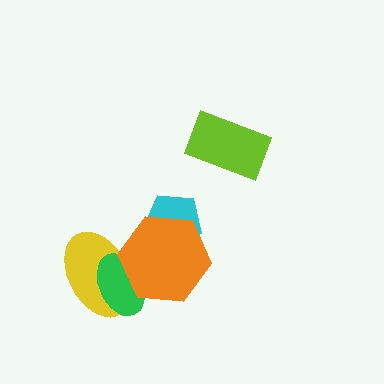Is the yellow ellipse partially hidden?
Yes, it is partially covered by another shape.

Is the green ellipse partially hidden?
Yes, it is partially covered by another shape.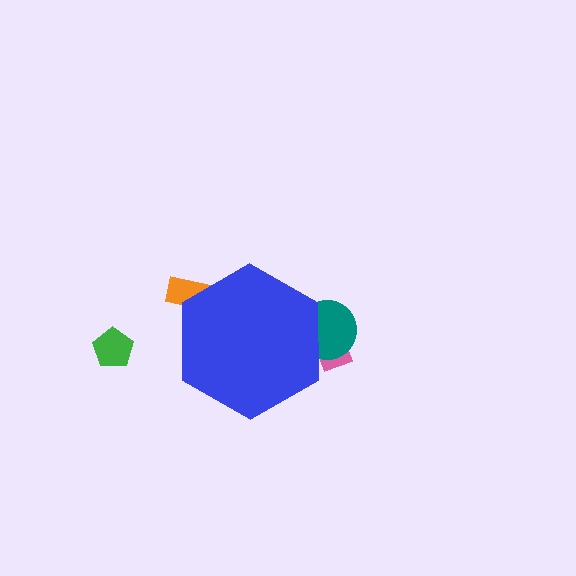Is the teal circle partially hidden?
Yes, the teal circle is partially hidden behind the blue hexagon.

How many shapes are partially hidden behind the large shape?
3 shapes are partially hidden.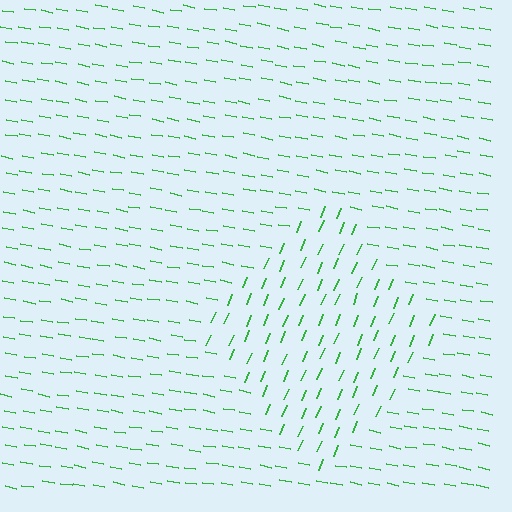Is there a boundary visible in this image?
Yes, there is a texture boundary formed by a change in line orientation.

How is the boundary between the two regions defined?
The boundary is defined purely by a change in line orientation (approximately 78 degrees difference). All lines are the same color and thickness.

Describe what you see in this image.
The image is filled with small green line segments. A diamond region in the image has lines oriented differently from the surrounding lines, creating a visible texture boundary.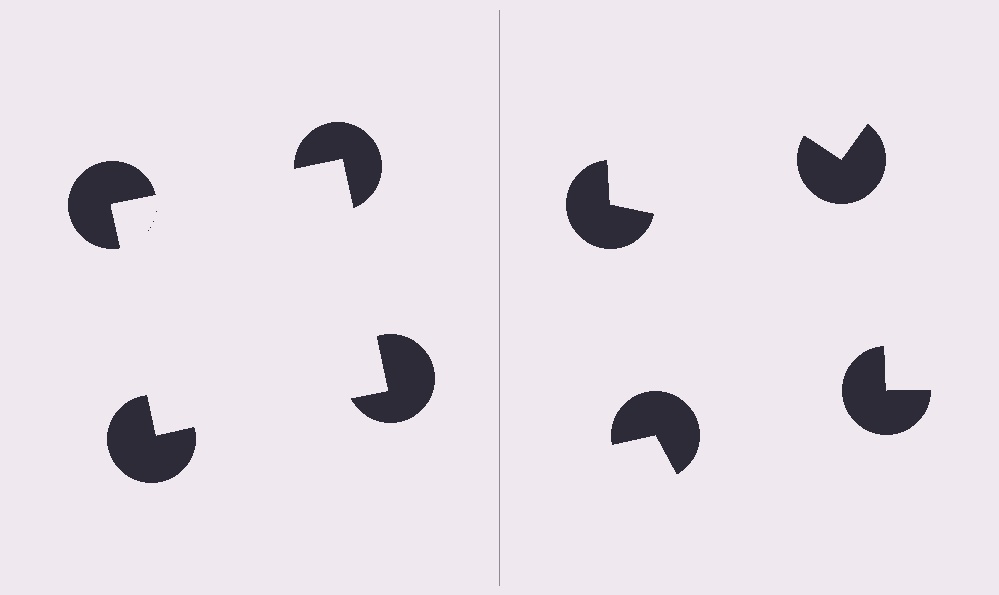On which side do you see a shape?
An illusory square appears on the left side. On the right side the wedge cuts are rotated, so no coherent shape forms.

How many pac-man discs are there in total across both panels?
8 — 4 on each side.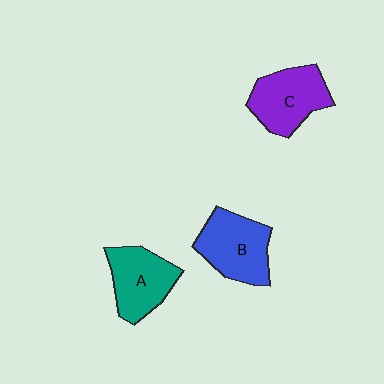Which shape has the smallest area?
Shape A (teal).